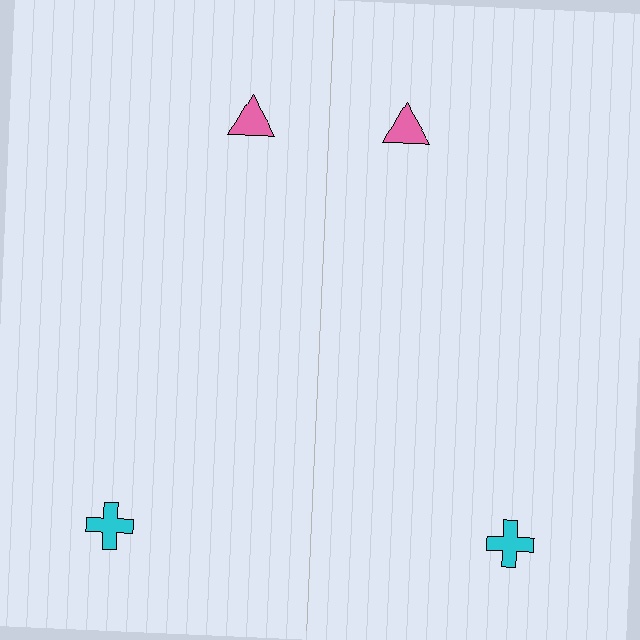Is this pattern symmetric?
Yes, this pattern has bilateral (reflection) symmetry.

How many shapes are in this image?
There are 4 shapes in this image.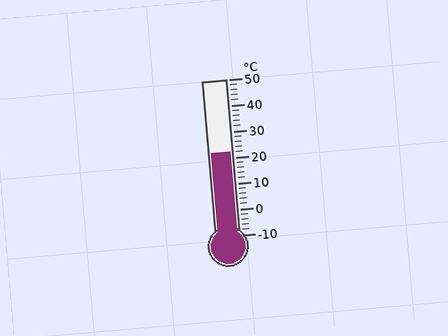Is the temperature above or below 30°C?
The temperature is below 30°C.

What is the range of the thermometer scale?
The thermometer scale ranges from -10°C to 50°C.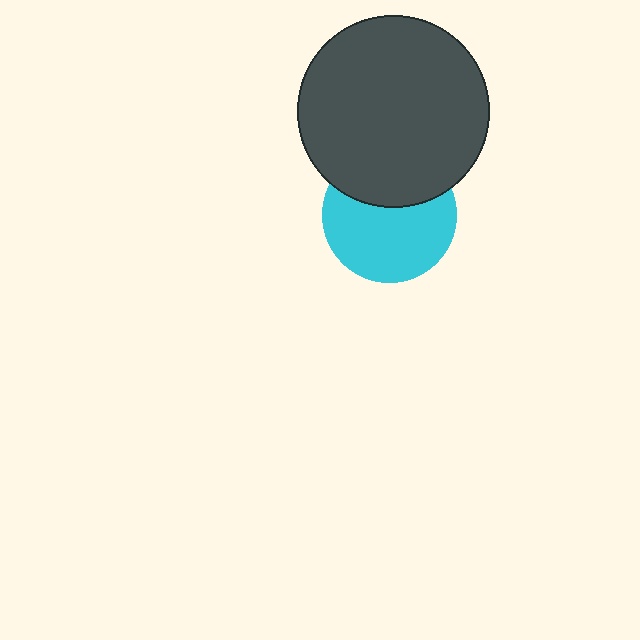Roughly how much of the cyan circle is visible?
About half of it is visible (roughly 64%).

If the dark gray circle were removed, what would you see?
You would see the complete cyan circle.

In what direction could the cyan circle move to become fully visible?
The cyan circle could move down. That would shift it out from behind the dark gray circle entirely.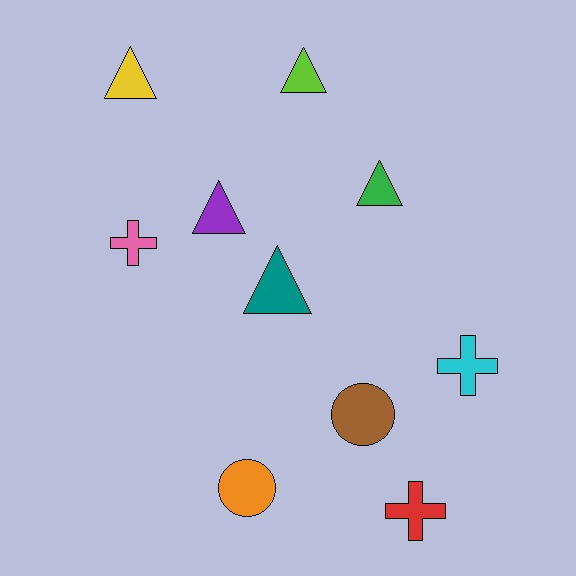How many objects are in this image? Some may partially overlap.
There are 10 objects.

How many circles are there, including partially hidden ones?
There are 2 circles.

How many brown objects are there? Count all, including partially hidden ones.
There is 1 brown object.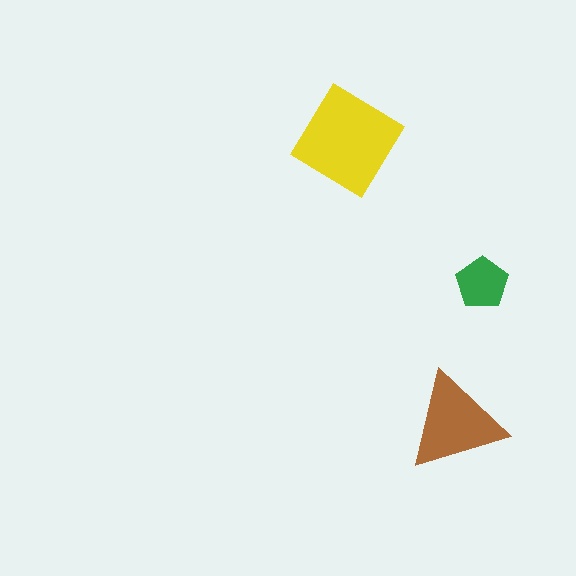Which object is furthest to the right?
The green pentagon is rightmost.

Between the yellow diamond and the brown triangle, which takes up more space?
The yellow diamond.